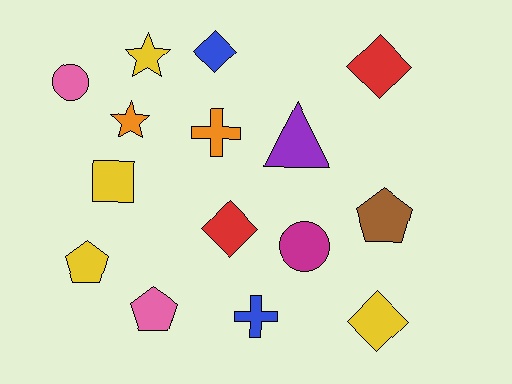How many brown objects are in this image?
There is 1 brown object.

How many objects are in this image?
There are 15 objects.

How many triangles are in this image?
There is 1 triangle.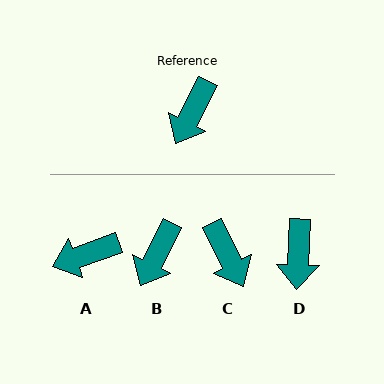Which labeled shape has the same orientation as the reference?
B.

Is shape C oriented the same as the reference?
No, it is off by about 53 degrees.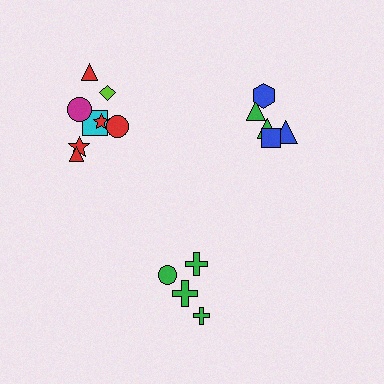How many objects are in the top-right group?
There are 5 objects.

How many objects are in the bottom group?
There are 4 objects.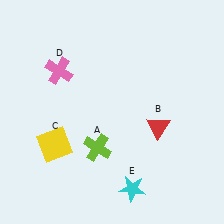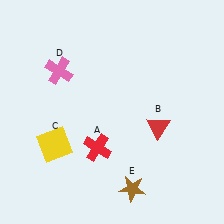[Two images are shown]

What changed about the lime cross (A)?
In Image 1, A is lime. In Image 2, it changed to red.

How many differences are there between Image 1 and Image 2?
There are 2 differences between the two images.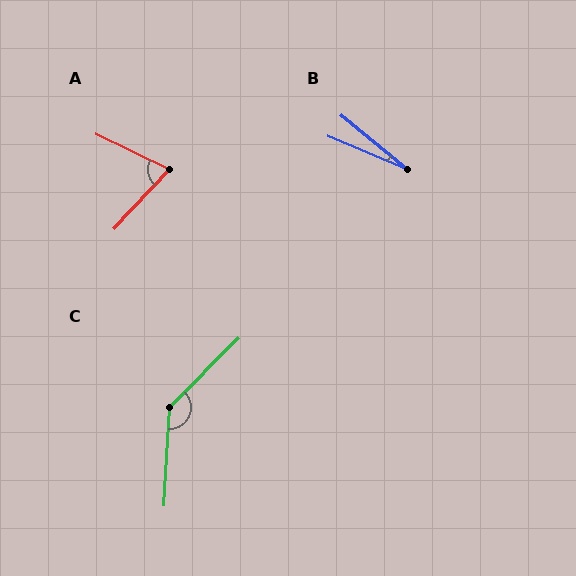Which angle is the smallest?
B, at approximately 16 degrees.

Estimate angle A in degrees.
Approximately 73 degrees.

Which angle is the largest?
C, at approximately 138 degrees.